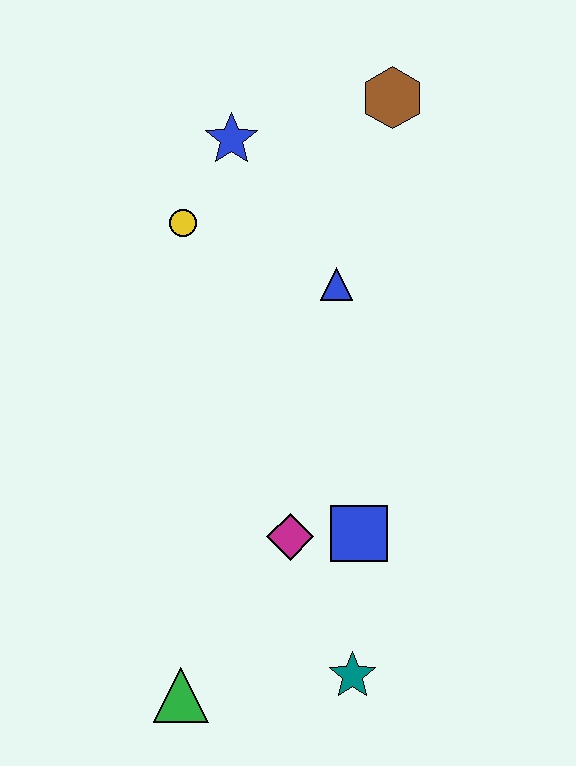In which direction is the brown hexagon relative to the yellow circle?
The brown hexagon is to the right of the yellow circle.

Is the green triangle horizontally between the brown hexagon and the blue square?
No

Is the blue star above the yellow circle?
Yes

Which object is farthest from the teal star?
The brown hexagon is farthest from the teal star.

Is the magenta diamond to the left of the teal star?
Yes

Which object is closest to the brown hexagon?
The blue star is closest to the brown hexagon.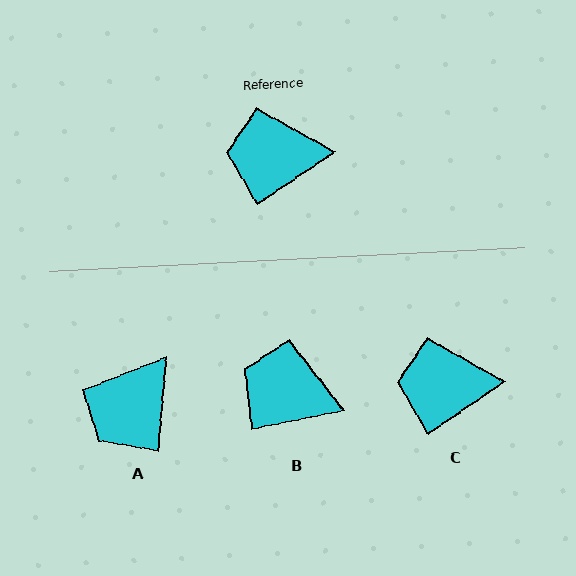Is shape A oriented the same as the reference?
No, it is off by about 51 degrees.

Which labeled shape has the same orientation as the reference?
C.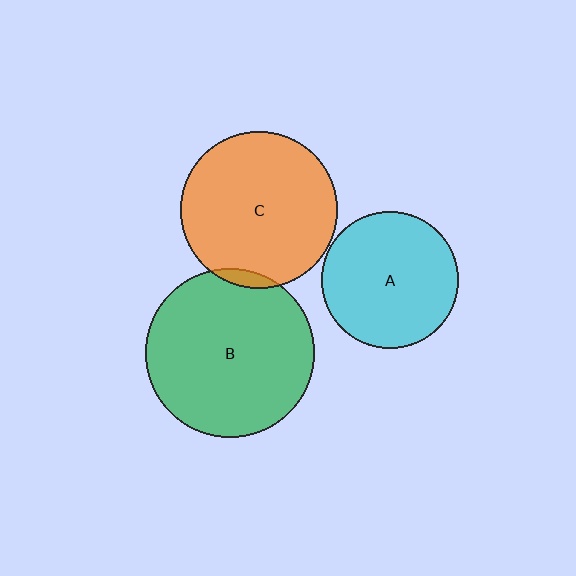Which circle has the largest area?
Circle B (green).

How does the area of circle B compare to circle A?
Approximately 1.5 times.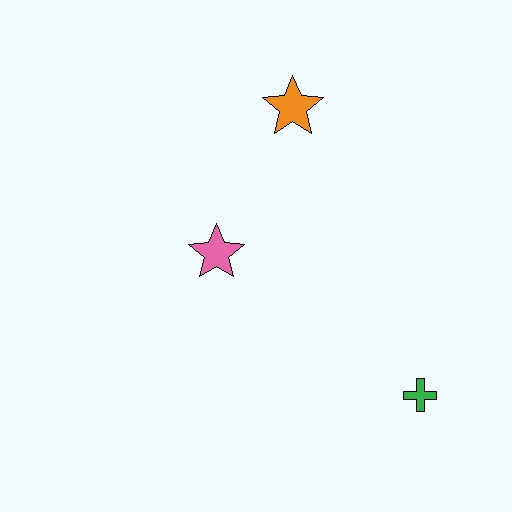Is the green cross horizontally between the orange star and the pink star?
No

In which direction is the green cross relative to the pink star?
The green cross is to the right of the pink star.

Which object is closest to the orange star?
The pink star is closest to the orange star.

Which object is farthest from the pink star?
The green cross is farthest from the pink star.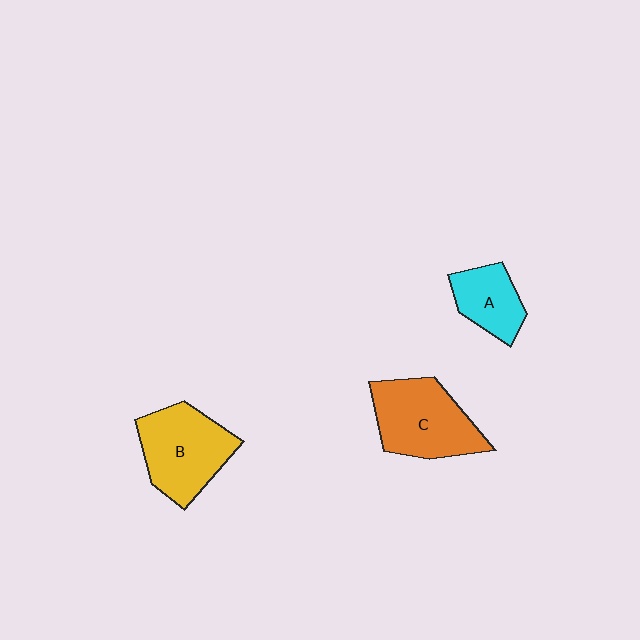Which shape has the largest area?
Shape C (orange).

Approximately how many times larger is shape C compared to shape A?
Approximately 1.7 times.